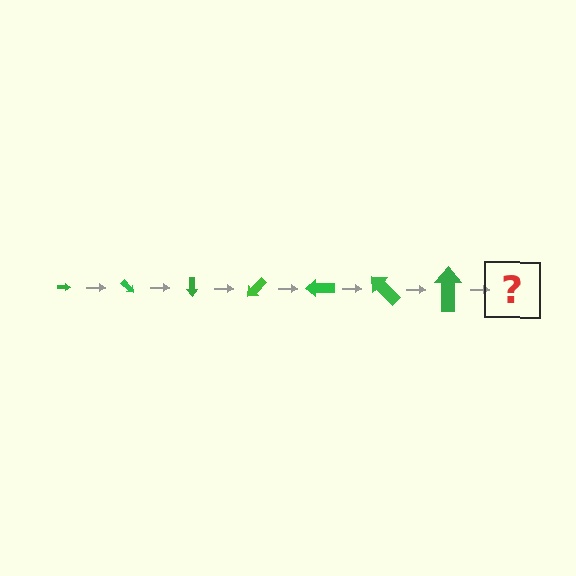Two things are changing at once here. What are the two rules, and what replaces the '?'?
The two rules are that the arrow grows larger each step and it rotates 45 degrees each step. The '?' should be an arrow, larger than the previous one and rotated 315 degrees from the start.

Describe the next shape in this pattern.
It should be an arrow, larger than the previous one and rotated 315 degrees from the start.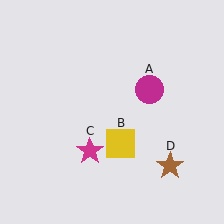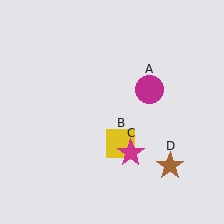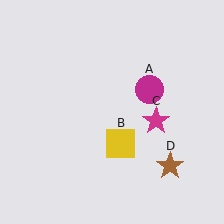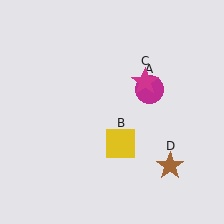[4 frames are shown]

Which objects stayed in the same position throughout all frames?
Magenta circle (object A) and yellow square (object B) and brown star (object D) remained stationary.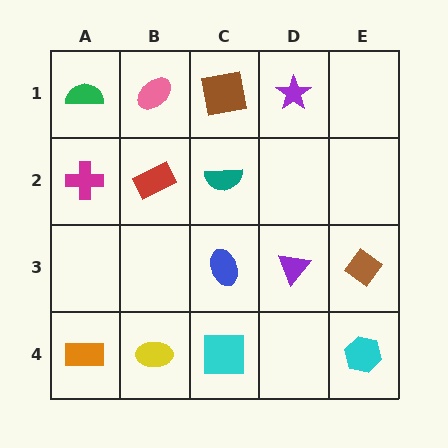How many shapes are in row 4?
4 shapes.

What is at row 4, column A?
An orange rectangle.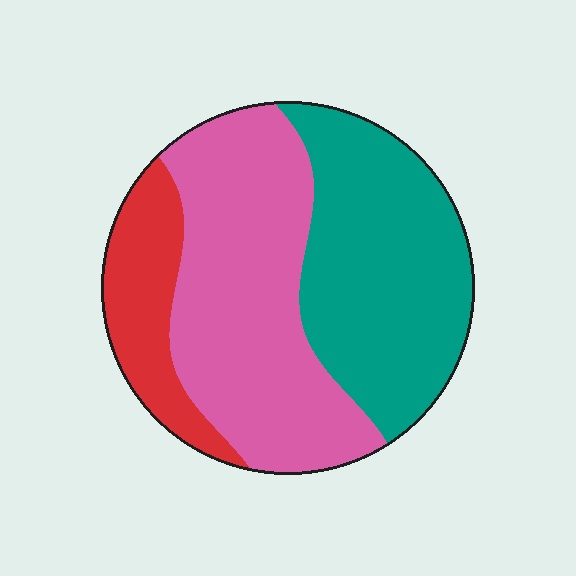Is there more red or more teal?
Teal.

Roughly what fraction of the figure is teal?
Teal takes up about two fifths (2/5) of the figure.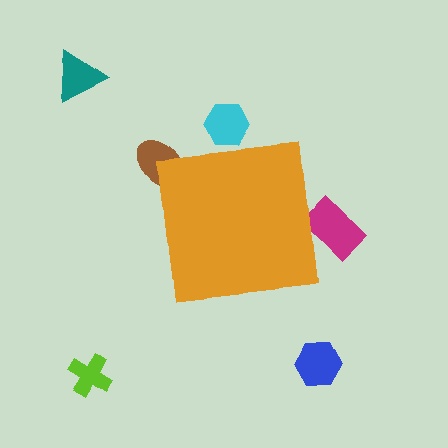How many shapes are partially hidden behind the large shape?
3 shapes are partially hidden.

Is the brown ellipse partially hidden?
Yes, the brown ellipse is partially hidden behind the orange square.